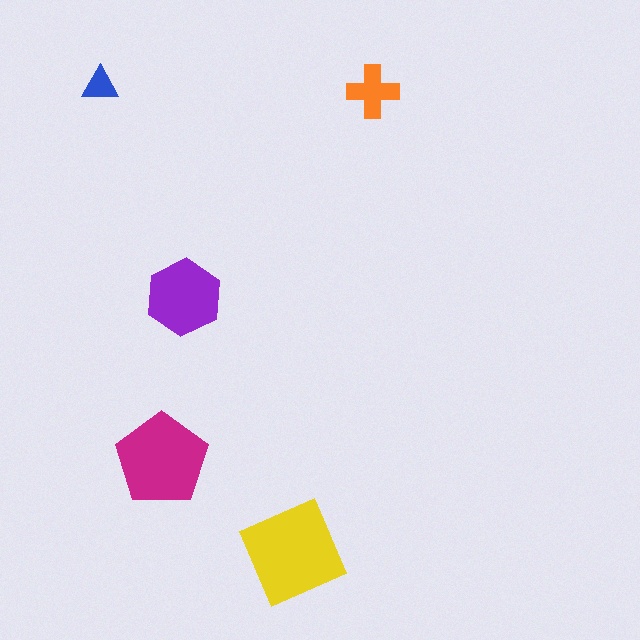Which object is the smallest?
The blue triangle.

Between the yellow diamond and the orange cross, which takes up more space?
The yellow diamond.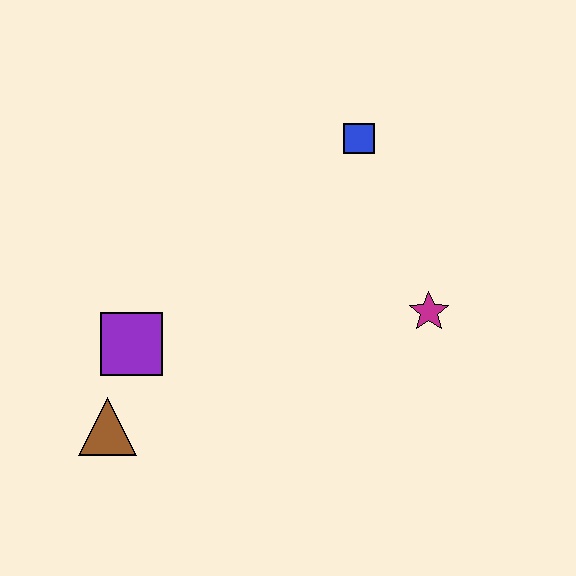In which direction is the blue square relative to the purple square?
The blue square is to the right of the purple square.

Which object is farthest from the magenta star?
The brown triangle is farthest from the magenta star.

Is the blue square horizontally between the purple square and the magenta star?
Yes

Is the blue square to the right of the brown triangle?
Yes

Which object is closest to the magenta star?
The blue square is closest to the magenta star.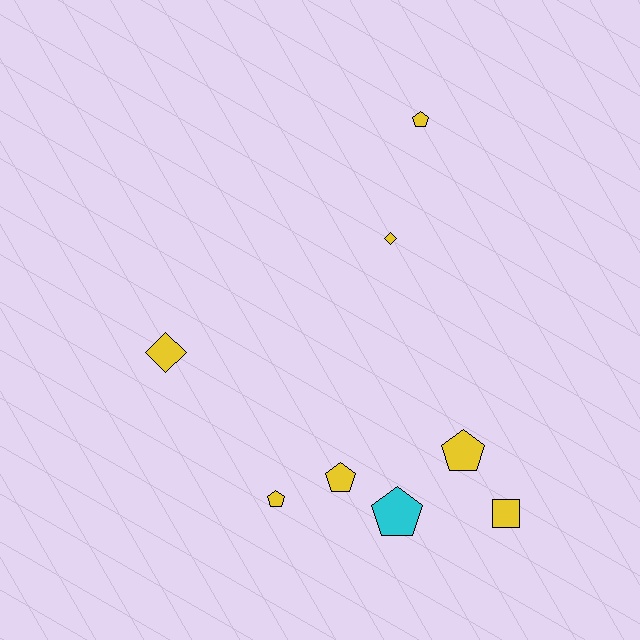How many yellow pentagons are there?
There are 4 yellow pentagons.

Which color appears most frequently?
Yellow, with 7 objects.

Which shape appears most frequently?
Pentagon, with 5 objects.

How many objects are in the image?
There are 8 objects.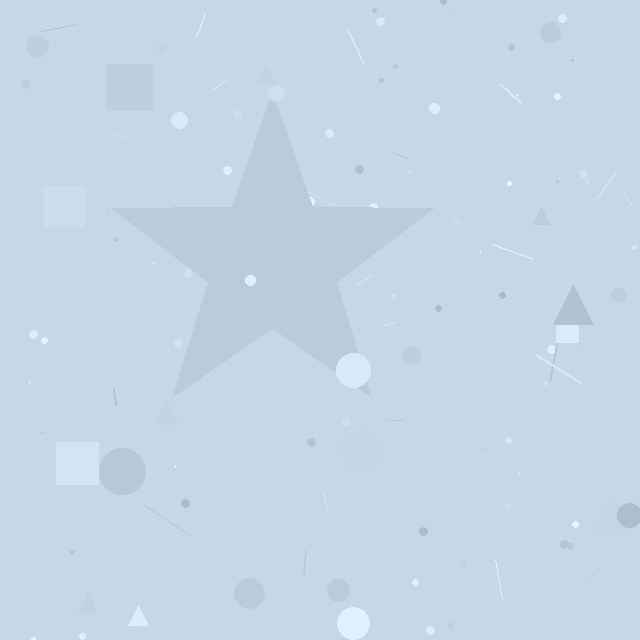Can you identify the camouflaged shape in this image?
The camouflaged shape is a star.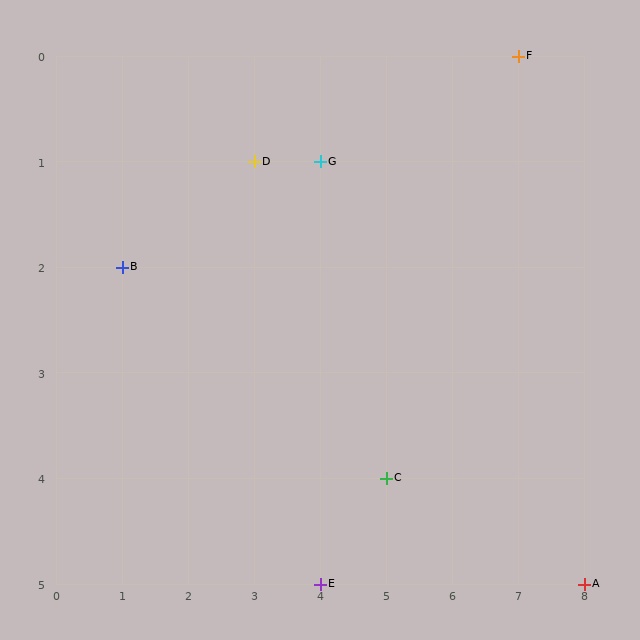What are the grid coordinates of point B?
Point B is at grid coordinates (1, 2).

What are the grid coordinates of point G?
Point G is at grid coordinates (4, 1).